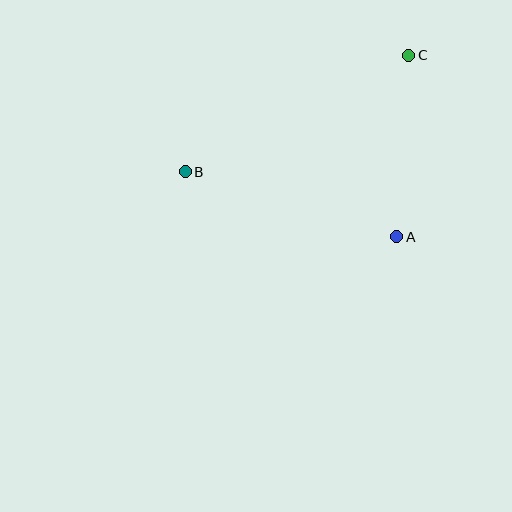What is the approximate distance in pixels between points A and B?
The distance between A and B is approximately 221 pixels.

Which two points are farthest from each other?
Points B and C are farthest from each other.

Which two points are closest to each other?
Points A and C are closest to each other.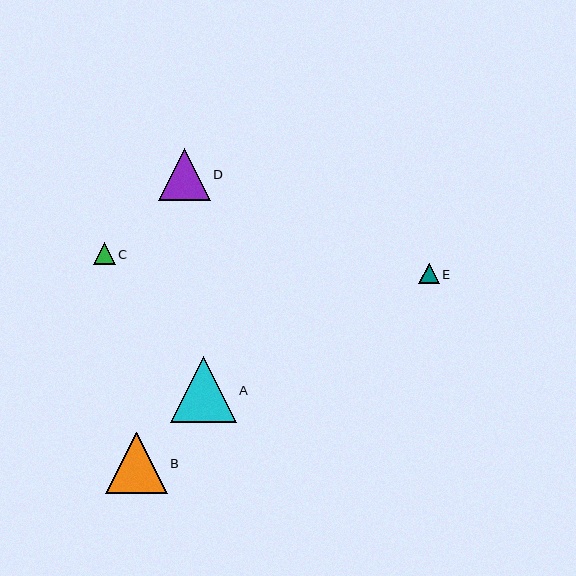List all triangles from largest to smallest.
From largest to smallest: A, B, D, C, E.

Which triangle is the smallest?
Triangle E is the smallest with a size of approximately 20 pixels.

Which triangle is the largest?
Triangle A is the largest with a size of approximately 66 pixels.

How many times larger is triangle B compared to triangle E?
Triangle B is approximately 3.0 times the size of triangle E.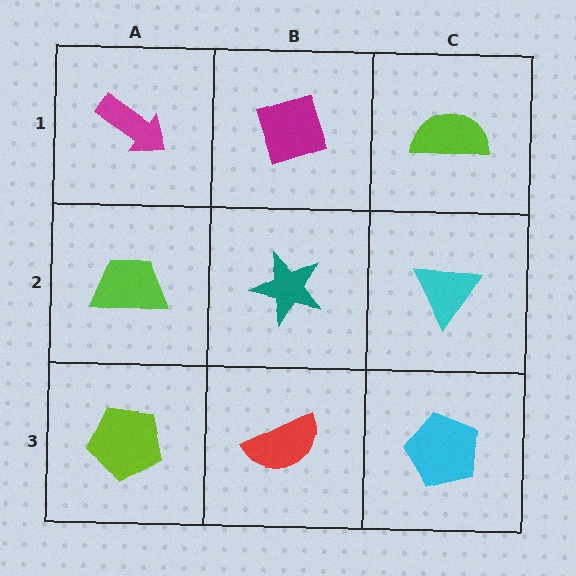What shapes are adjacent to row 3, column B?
A teal star (row 2, column B), a lime pentagon (row 3, column A), a cyan pentagon (row 3, column C).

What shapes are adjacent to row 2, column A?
A magenta arrow (row 1, column A), a lime pentagon (row 3, column A), a teal star (row 2, column B).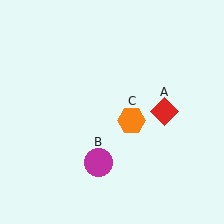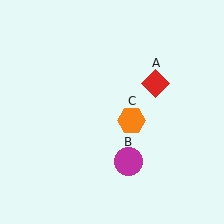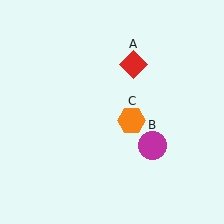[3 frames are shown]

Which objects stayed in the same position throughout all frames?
Orange hexagon (object C) remained stationary.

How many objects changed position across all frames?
2 objects changed position: red diamond (object A), magenta circle (object B).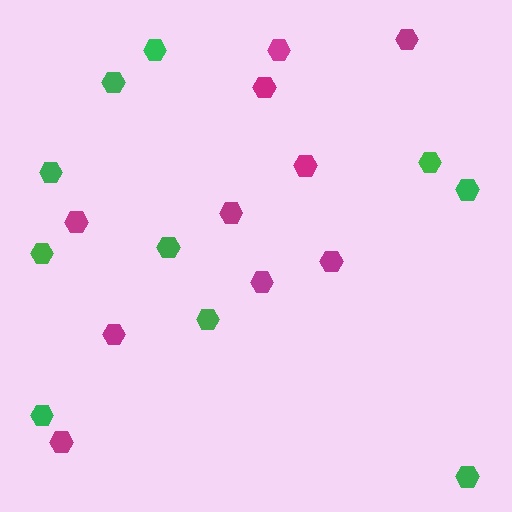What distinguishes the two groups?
There are 2 groups: one group of green hexagons (10) and one group of magenta hexagons (10).